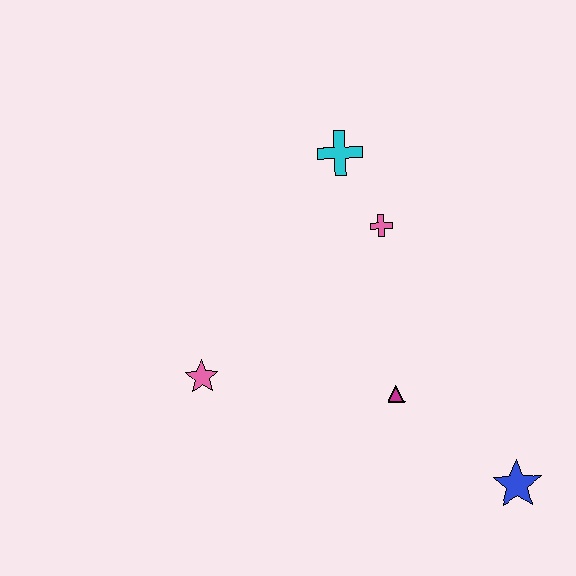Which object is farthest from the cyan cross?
The blue star is farthest from the cyan cross.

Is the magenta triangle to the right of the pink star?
Yes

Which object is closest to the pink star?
The magenta triangle is closest to the pink star.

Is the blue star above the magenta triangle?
No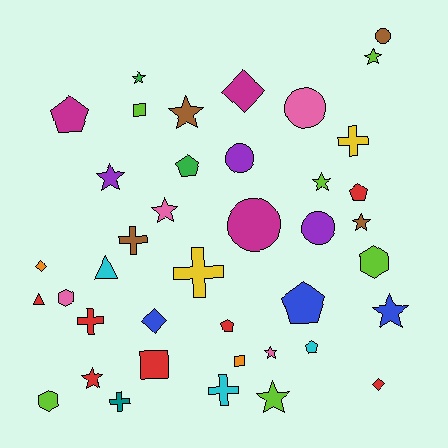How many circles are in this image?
There are 5 circles.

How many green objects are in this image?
There are 2 green objects.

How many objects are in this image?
There are 40 objects.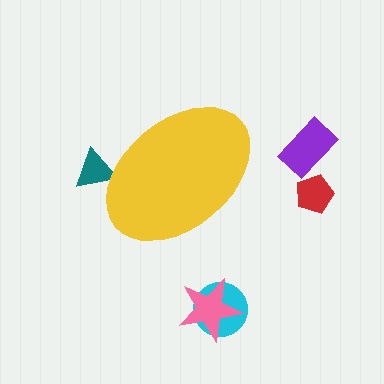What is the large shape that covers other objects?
A yellow ellipse.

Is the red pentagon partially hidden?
No, the red pentagon is fully visible.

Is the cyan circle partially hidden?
No, the cyan circle is fully visible.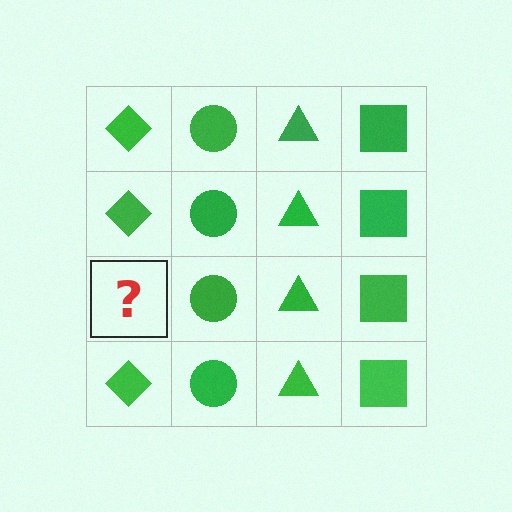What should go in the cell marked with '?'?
The missing cell should contain a green diamond.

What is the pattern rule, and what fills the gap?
The rule is that each column has a consistent shape. The gap should be filled with a green diamond.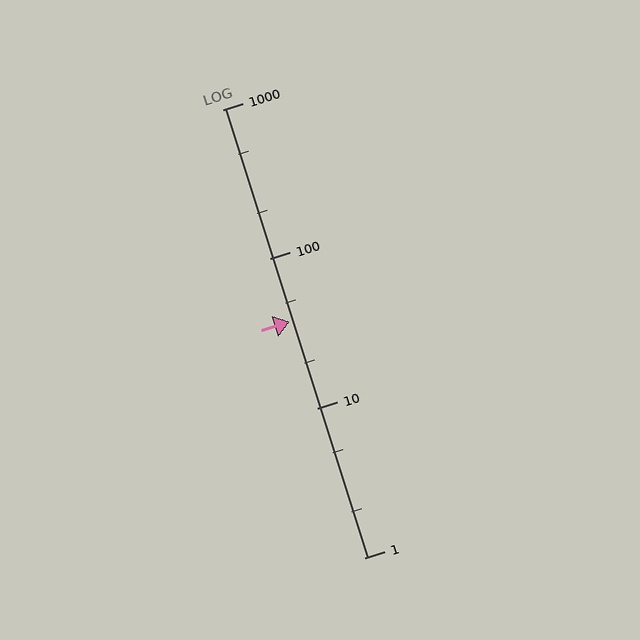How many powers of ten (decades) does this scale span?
The scale spans 3 decades, from 1 to 1000.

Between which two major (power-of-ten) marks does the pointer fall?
The pointer is between 10 and 100.